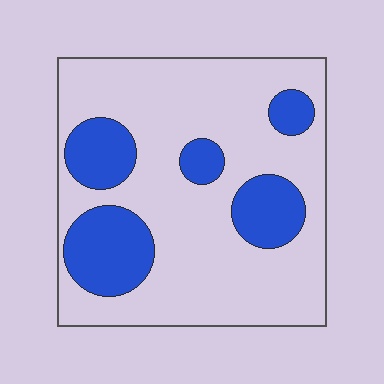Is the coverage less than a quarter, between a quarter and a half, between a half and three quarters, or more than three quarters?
Between a quarter and a half.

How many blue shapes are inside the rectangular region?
5.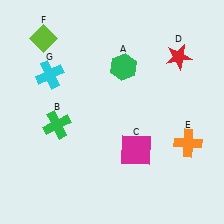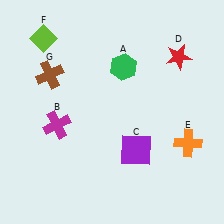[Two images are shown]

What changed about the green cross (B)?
In Image 1, B is green. In Image 2, it changed to magenta.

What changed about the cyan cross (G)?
In Image 1, G is cyan. In Image 2, it changed to brown.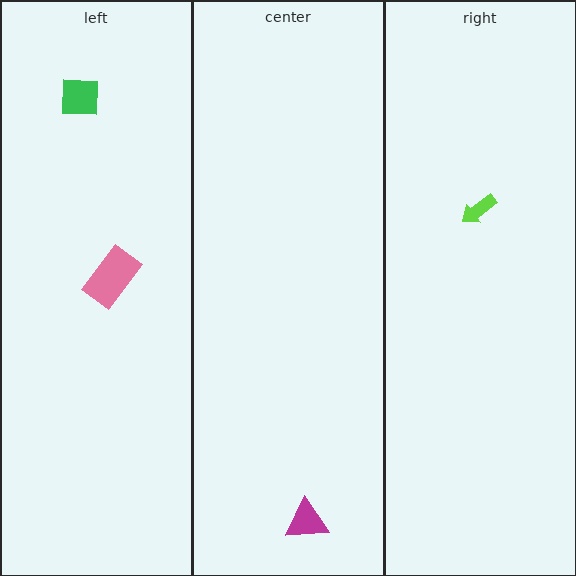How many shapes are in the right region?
1.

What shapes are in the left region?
The green square, the pink rectangle.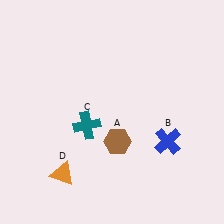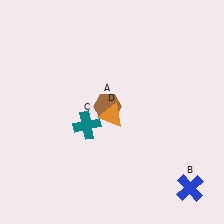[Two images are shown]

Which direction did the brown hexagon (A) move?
The brown hexagon (A) moved up.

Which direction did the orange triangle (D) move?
The orange triangle (D) moved up.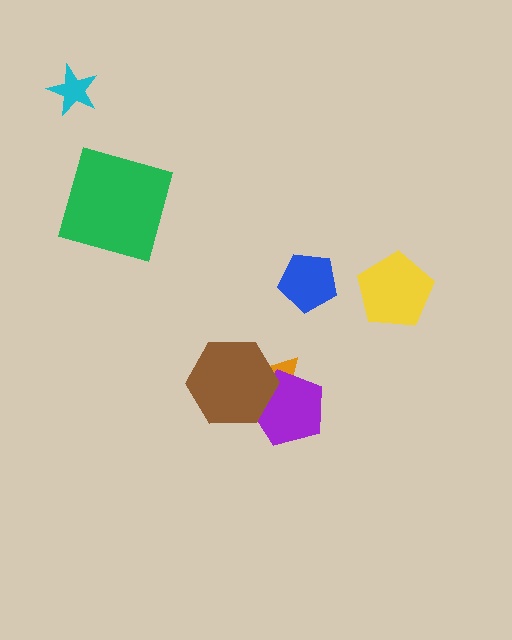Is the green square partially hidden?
No, no other shape covers it.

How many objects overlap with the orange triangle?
2 objects overlap with the orange triangle.